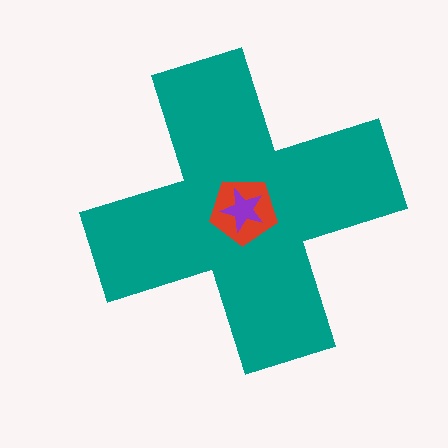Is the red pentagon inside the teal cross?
Yes.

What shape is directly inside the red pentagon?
The purple star.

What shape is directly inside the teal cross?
The red pentagon.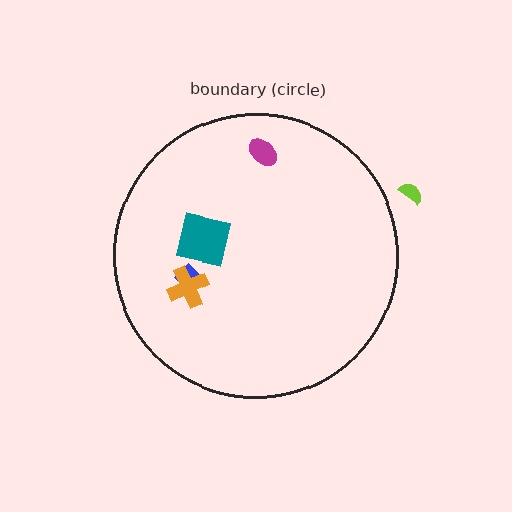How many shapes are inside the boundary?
4 inside, 1 outside.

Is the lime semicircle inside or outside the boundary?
Outside.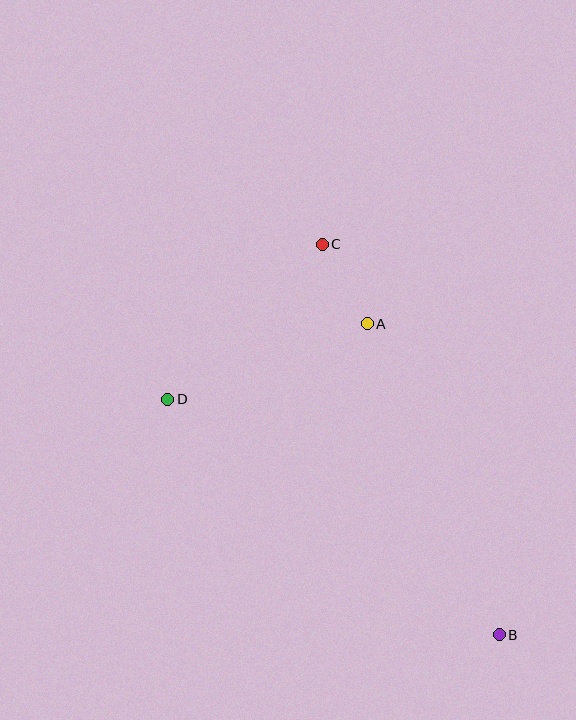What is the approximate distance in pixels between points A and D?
The distance between A and D is approximately 214 pixels.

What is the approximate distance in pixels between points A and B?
The distance between A and B is approximately 338 pixels.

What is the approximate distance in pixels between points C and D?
The distance between C and D is approximately 219 pixels.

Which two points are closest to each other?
Points A and C are closest to each other.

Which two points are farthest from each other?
Points B and C are farthest from each other.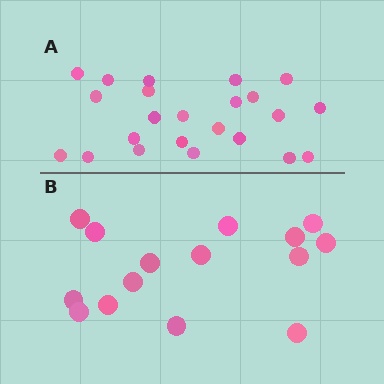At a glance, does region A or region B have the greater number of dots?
Region A (the top region) has more dots.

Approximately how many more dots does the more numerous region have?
Region A has roughly 8 or so more dots than region B.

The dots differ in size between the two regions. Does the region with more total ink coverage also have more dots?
No. Region B has more total ink coverage because its dots are larger, but region A actually contains more individual dots. Total area can be misleading — the number of items is what matters here.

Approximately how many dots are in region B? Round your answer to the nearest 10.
About 20 dots. (The exact count is 15, which rounds to 20.)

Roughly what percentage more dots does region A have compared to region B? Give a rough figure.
About 55% more.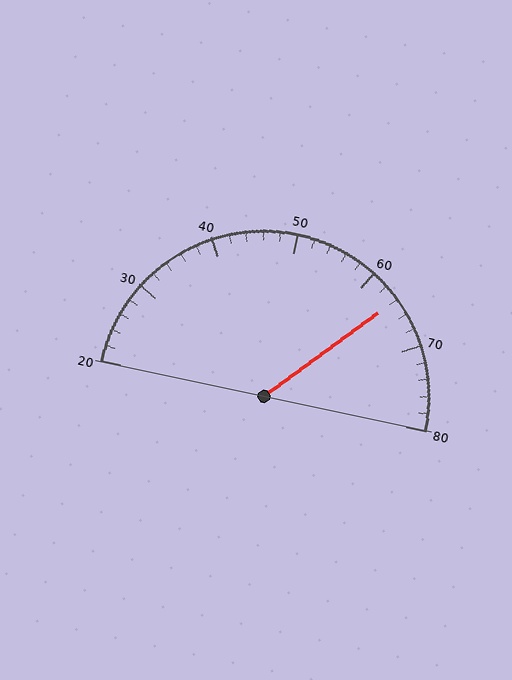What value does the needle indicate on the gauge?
The needle indicates approximately 64.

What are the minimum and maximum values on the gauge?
The gauge ranges from 20 to 80.